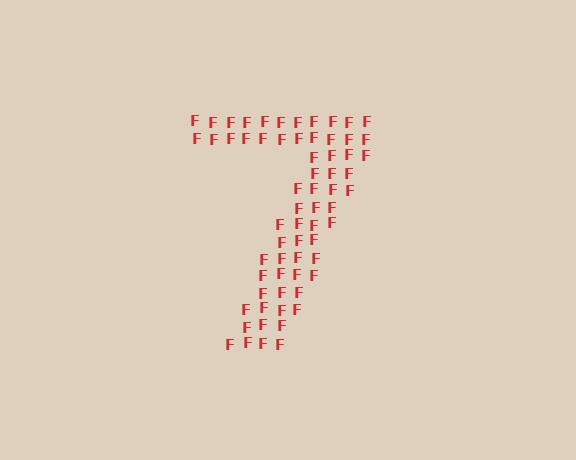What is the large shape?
The large shape is the digit 7.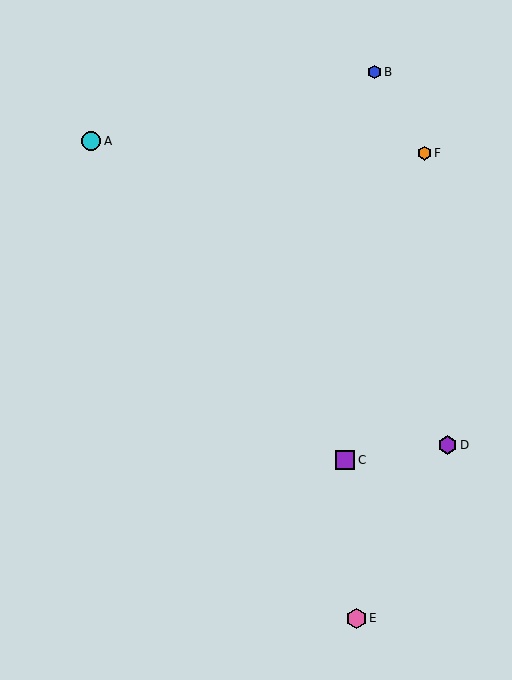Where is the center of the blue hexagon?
The center of the blue hexagon is at (374, 72).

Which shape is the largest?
The pink hexagon (labeled E) is the largest.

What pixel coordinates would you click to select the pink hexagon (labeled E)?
Click at (356, 618) to select the pink hexagon E.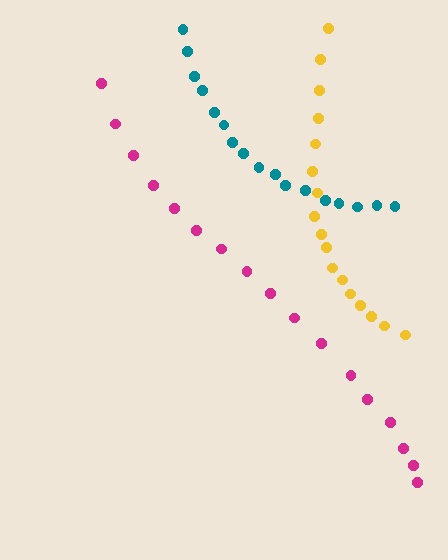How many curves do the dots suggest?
There are 3 distinct paths.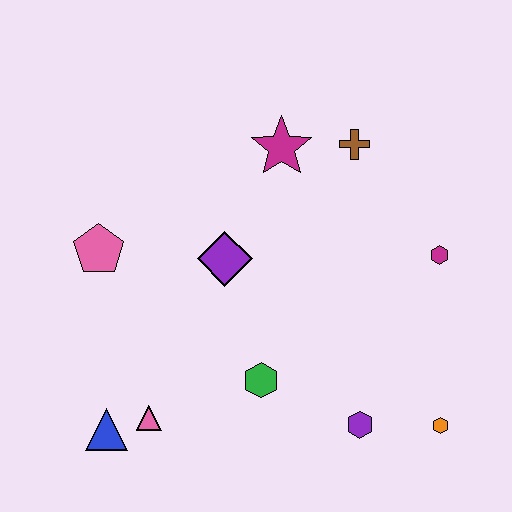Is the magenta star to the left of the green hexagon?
No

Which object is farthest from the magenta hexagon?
The blue triangle is farthest from the magenta hexagon.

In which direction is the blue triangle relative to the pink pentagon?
The blue triangle is below the pink pentagon.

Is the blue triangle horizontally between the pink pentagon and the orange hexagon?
Yes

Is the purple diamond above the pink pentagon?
No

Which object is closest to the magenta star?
The brown cross is closest to the magenta star.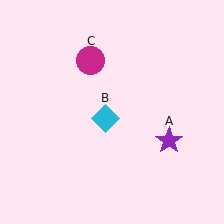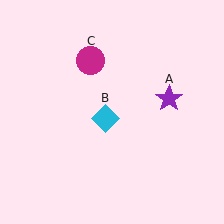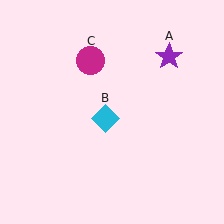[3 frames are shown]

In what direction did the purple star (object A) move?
The purple star (object A) moved up.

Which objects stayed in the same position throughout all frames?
Cyan diamond (object B) and magenta circle (object C) remained stationary.